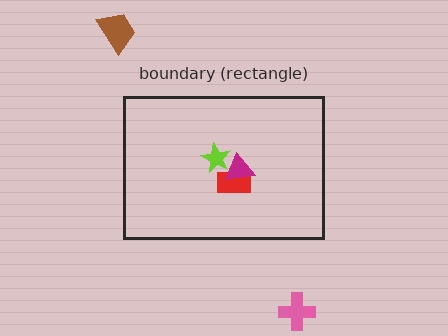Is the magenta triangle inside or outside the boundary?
Inside.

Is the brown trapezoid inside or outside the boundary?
Outside.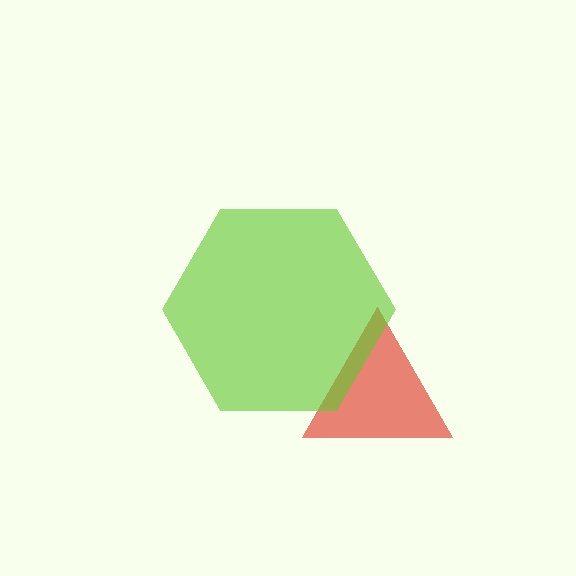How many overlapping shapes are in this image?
There are 2 overlapping shapes in the image.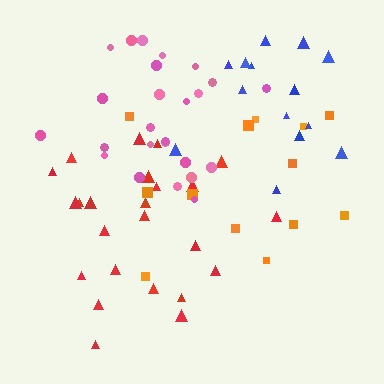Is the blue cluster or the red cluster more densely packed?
Red.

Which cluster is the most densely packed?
Red.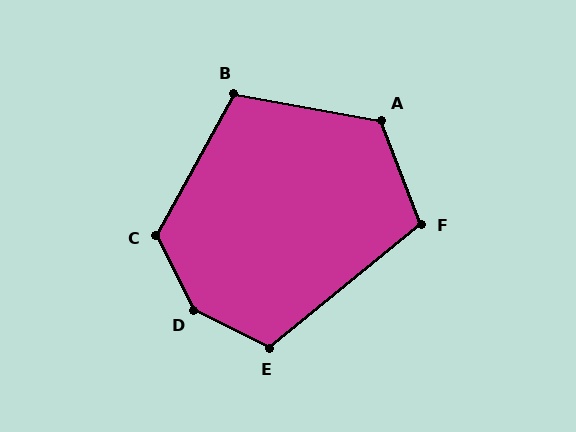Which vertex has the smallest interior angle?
F, at approximately 108 degrees.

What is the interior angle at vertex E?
Approximately 114 degrees (obtuse).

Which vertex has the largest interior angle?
D, at approximately 143 degrees.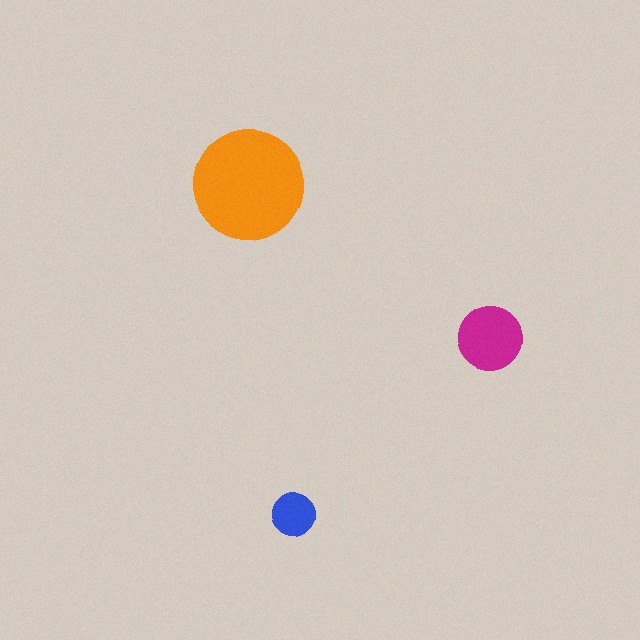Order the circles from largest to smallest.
the orange one, the magenta one, the blue one.